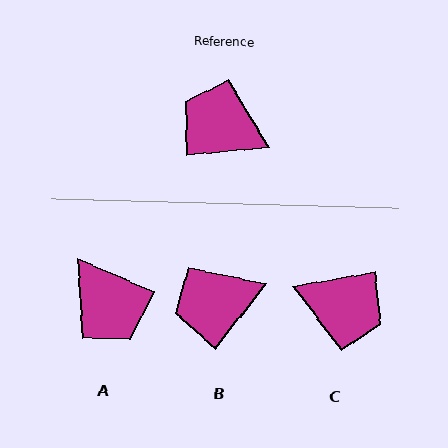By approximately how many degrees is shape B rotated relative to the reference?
Approximately 47 degrees counter-clockwise.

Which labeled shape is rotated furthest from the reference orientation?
C, about 175 degrees away.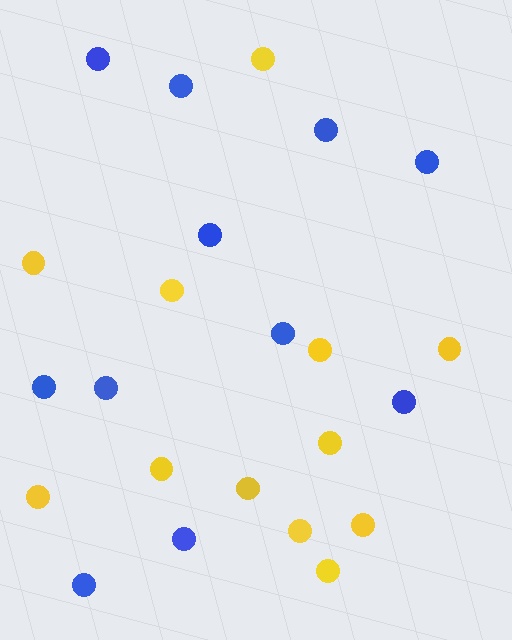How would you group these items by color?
There are 2 groups: one group of blue circles (11) and one group of yellow circles (12).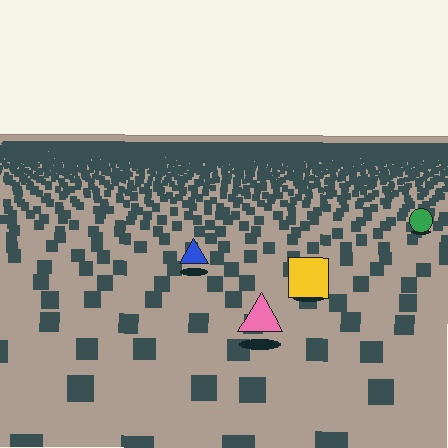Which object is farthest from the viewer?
The green circle is farthest from the viewer. It appears smaller and the ground texture around it is denser.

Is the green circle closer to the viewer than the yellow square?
No. The yellow square is closer — you can tell from the texture gradient: the ground texture is coarser near it.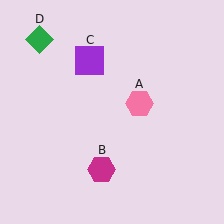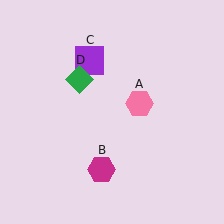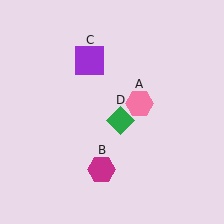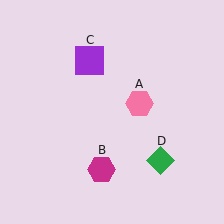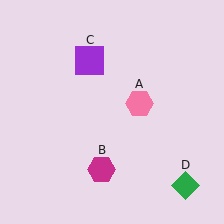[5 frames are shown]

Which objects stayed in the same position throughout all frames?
Pink hexagon (object A) and magenta hexagon (object B) and purple square (object C) remained stationary.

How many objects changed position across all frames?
1 object changed position: green diamond (object D).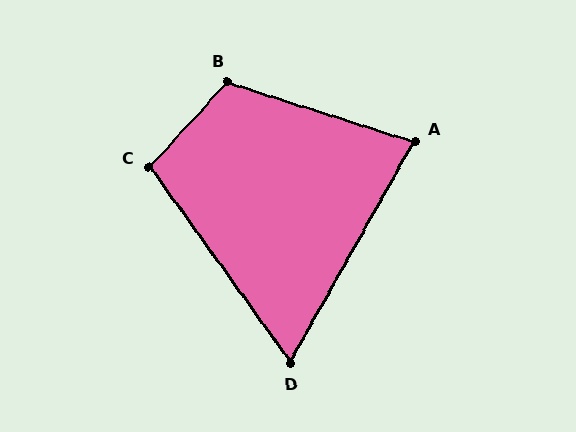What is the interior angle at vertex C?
Approximately 102 degrees (obtuse).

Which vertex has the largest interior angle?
B, at approximately 115 degrees.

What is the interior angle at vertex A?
Approximately 78 degrees (acute).